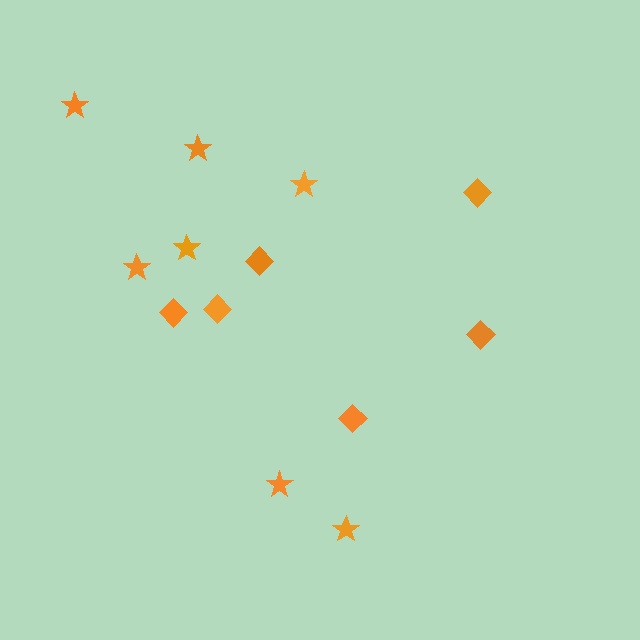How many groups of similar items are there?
There are 2 groups: one group of diamonds (6) and one group of stars (7).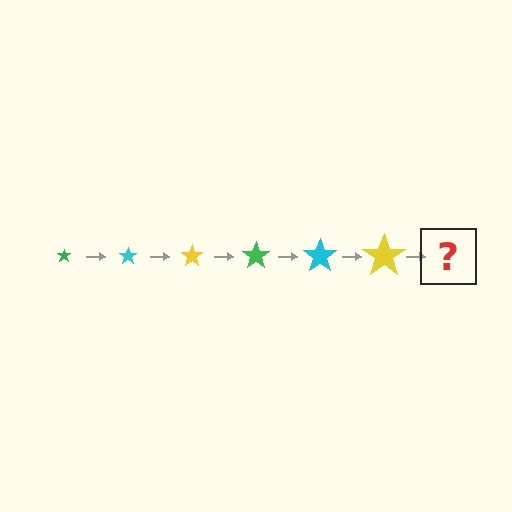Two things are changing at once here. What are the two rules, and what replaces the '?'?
The two rules are that the star grows larger each step and the color cycles through green, cyan, and yellow. The '?' should be a green star, larger than the previous one.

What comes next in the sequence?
The next element should be a green star, larger than the previous one.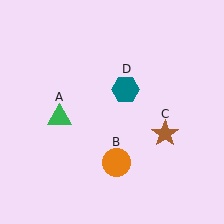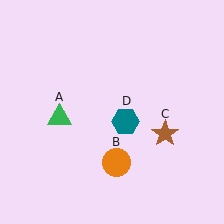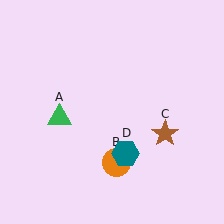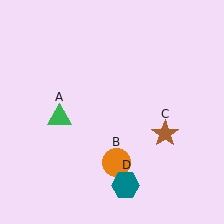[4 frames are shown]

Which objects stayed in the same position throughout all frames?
Green triangle (object A) and orange circle (object B) and brown star (object C) remained stationary.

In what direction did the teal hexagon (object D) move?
The teal hexagon (object D) moved down.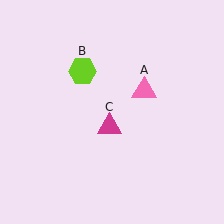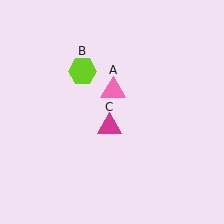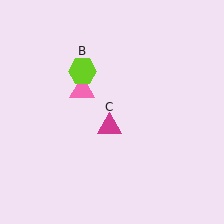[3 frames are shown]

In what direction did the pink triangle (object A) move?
The pink triangle (object A) moved left.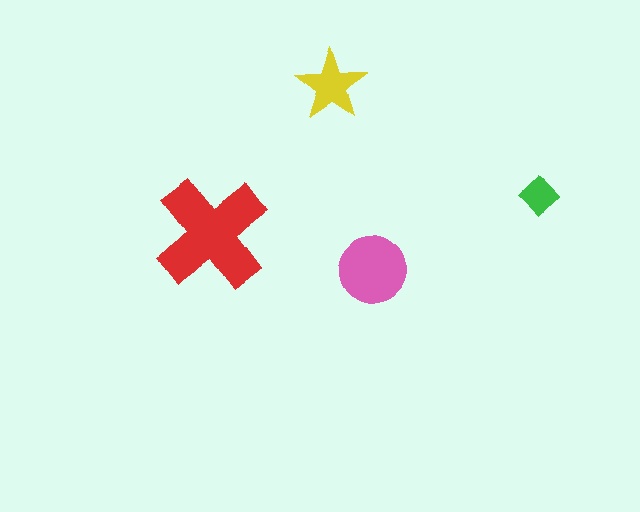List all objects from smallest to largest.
The green diamond, the yellow star, the pink circle, the red cross.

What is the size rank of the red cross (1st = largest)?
1st.